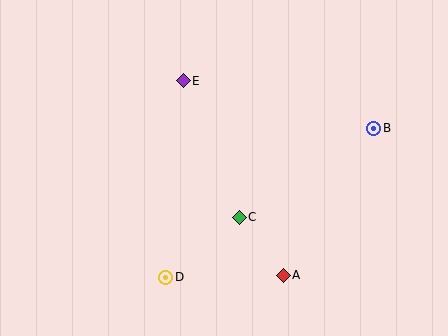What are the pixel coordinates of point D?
Point D is at (166, 277).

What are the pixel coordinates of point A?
Point A is at (283, 275).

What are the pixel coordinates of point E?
Point E is at (183, 81).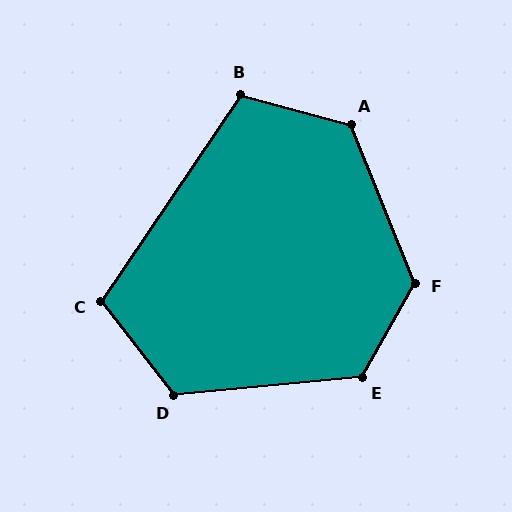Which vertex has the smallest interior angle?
C, at approximately 108 degrees.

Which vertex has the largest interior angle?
F, at approximately 129 degrees.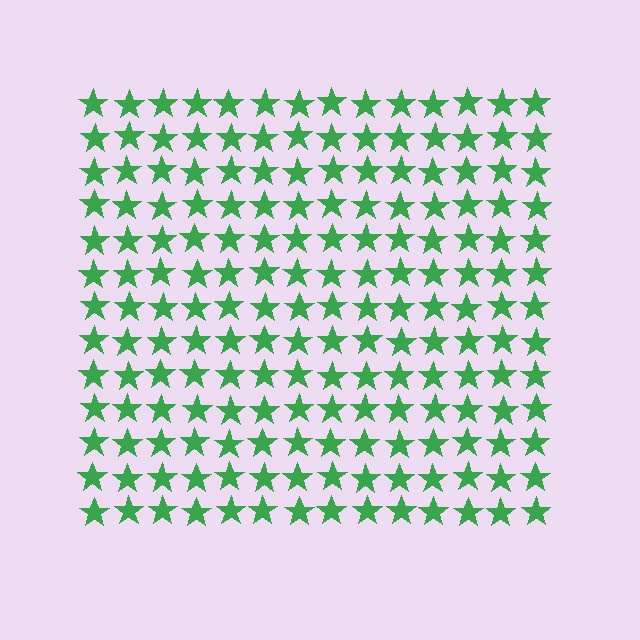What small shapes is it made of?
It is made of small stars.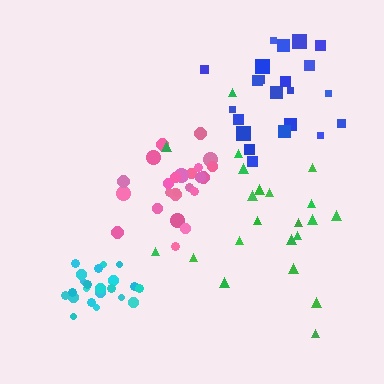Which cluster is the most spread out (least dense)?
Green.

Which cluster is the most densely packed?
Cyan.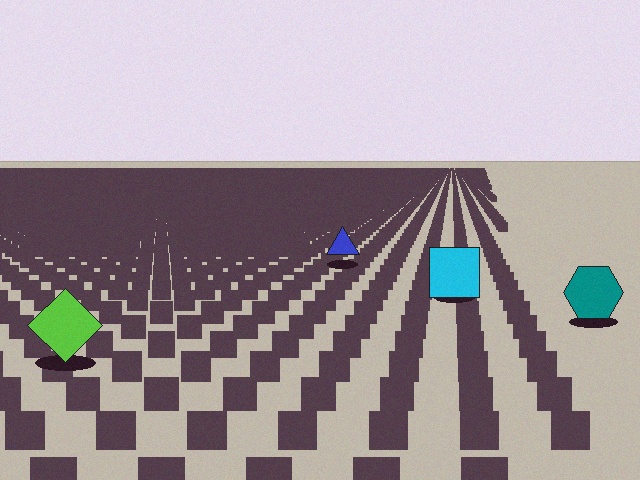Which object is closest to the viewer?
The lime diamond is closest. The texture marks near it are larger and more spread out.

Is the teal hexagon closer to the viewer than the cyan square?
Yes. The teal hexagon is closer — you can tell from the texture gradient: the ground texture is coarser near it.